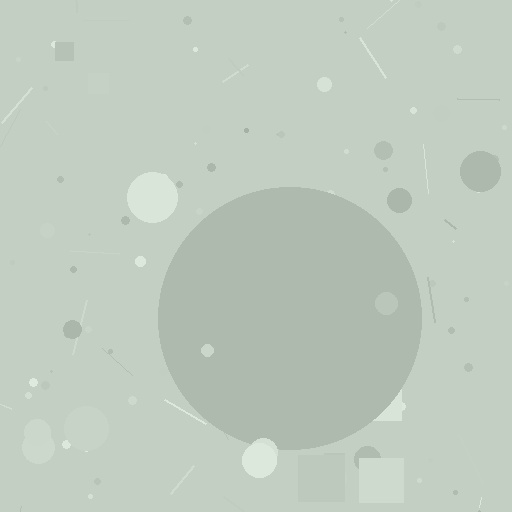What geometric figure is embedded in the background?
A circle is embedded in the background.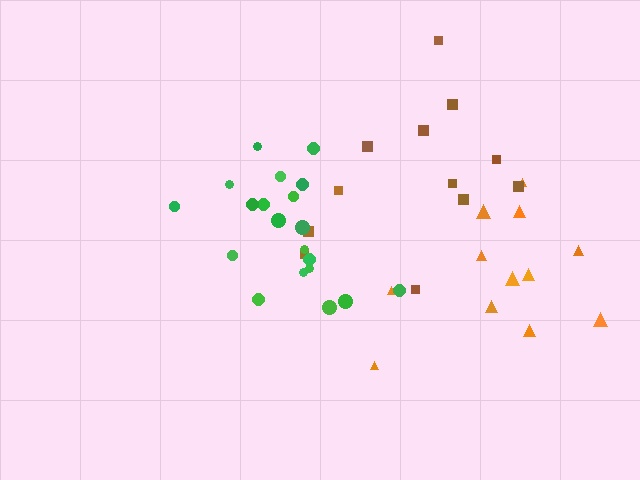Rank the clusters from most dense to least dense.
green, orange, brown.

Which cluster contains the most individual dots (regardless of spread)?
Green (20).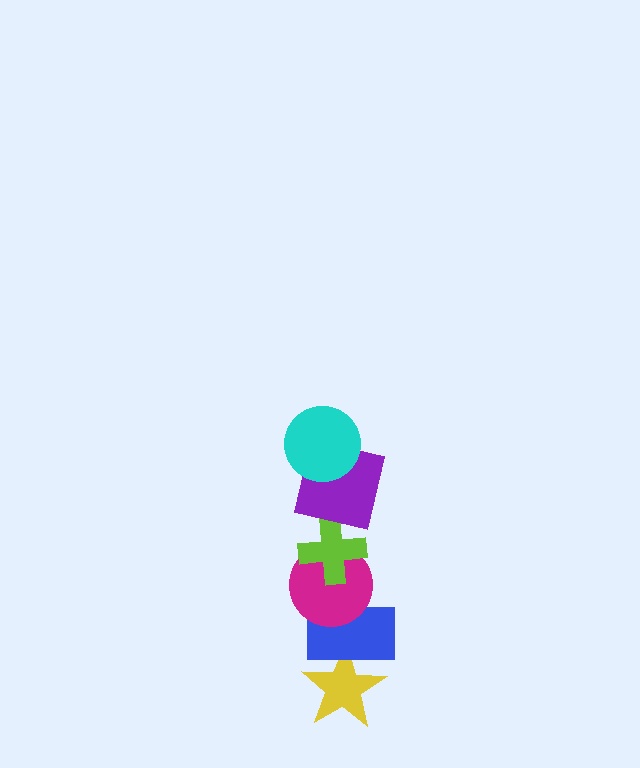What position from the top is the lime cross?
The lime cross is 3rd from the top.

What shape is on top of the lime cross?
The purple square is on top of the lime cross.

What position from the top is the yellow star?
The yellow star is 6th from the top.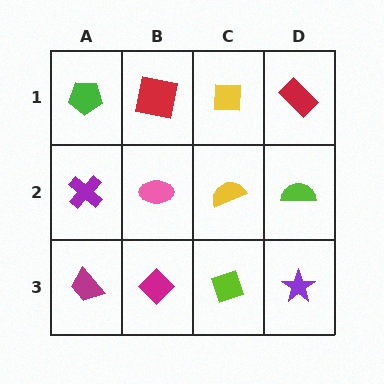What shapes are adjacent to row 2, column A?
A green pentagon (row 1, column A), a magenta trapezoid (row 3, column A), a pink ellipse (row 2, column B).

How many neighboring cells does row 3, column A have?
2.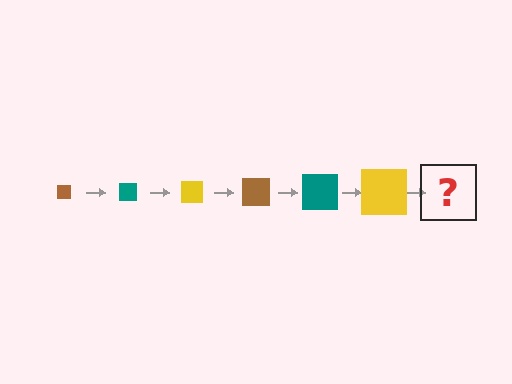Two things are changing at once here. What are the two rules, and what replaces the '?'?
The two rules are that the square grows larger each step and the color cycles through brown, teal, and yellow. The '?' should be a brown square, larger than the previous one.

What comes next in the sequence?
The next element should be a brown square, larger than the previous one.